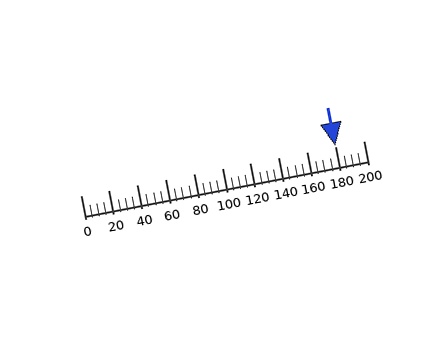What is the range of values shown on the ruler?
The ruler shows values from 0 to 200.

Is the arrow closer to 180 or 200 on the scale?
The arrow is closer to 180.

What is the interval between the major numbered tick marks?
The major tick marks are spaced 20 units apart.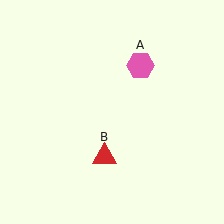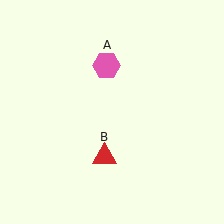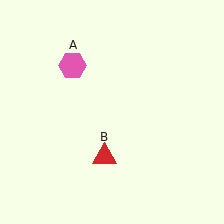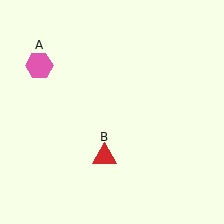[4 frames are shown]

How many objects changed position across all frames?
1 object changed position: pink hexagon (object A).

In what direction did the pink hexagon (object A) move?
The pink hexagon (object A) moved left.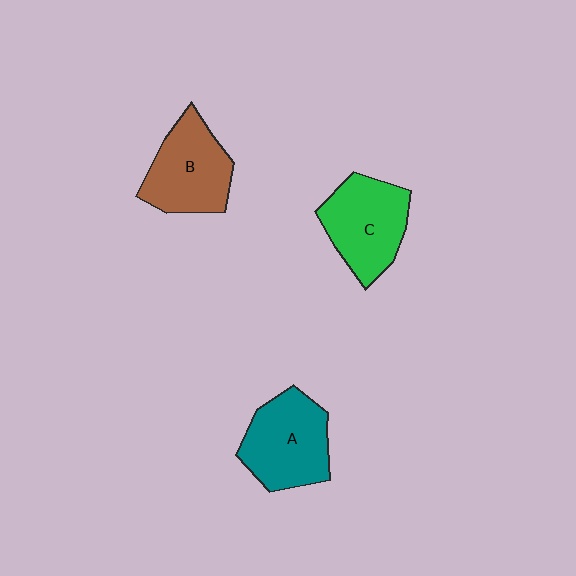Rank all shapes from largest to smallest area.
From largest to smallest: A (teal), C (green), B (brown).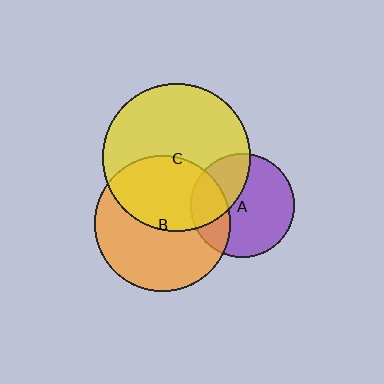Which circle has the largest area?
Circle C (yellow).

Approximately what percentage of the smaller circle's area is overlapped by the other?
Approximately 45%.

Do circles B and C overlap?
Yes.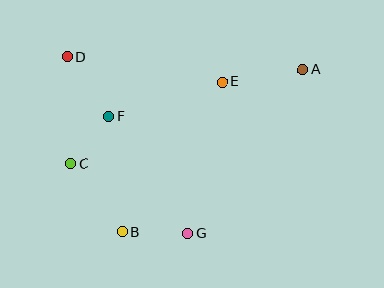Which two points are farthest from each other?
Points A and C are farthest from each other.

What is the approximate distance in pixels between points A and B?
The distance between A and B is approximately 242 pixels.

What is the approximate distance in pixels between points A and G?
The distance between A and G is approximately 200 pixels.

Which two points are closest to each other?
Points C and F are closest to each other.